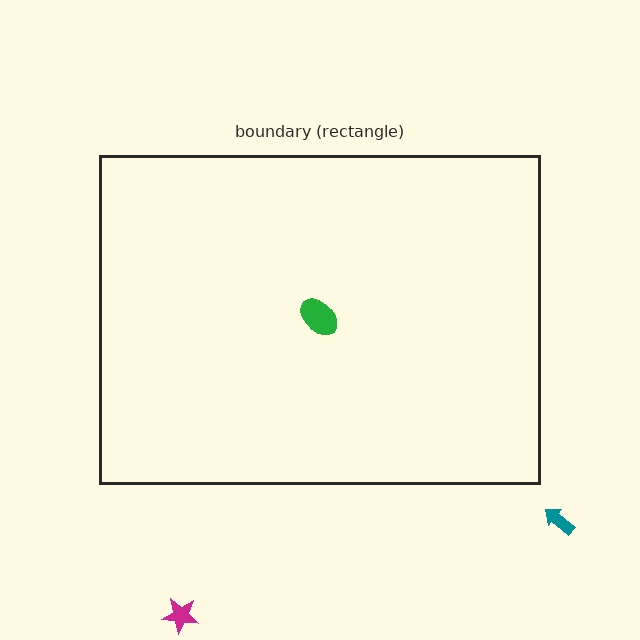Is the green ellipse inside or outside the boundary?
Inside.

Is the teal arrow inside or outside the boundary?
Outside.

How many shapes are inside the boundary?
1 inside, 2 outside.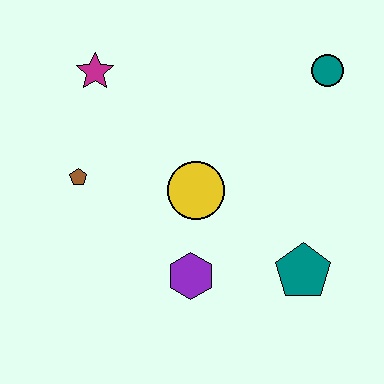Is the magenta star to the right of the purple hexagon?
No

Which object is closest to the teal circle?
The yellow circle is closest to the teal circle.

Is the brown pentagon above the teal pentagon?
Yes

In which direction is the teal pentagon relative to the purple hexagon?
The teal pentagon is to the right of the purple hexagon.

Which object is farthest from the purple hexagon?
The teal circle is farthest from the purple hexagon.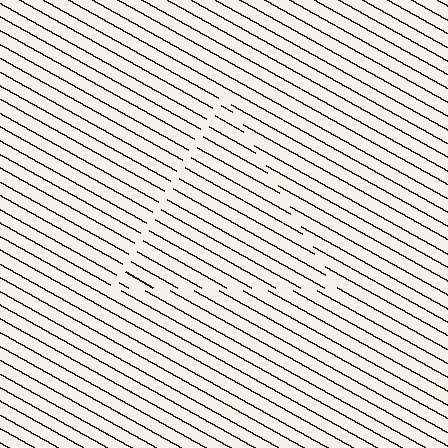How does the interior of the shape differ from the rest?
The interior of the shape contains the same grating, shifted by half a period — the contour is defined by the phase discontinuity where line-ends from the inner and outer gratings abut.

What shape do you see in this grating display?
An illusory triangle. The interior of the shape contains the same grating, shifted by half a period — the contour is defined by the phase discontinuity where line-ends from the inner and outer gratings abut.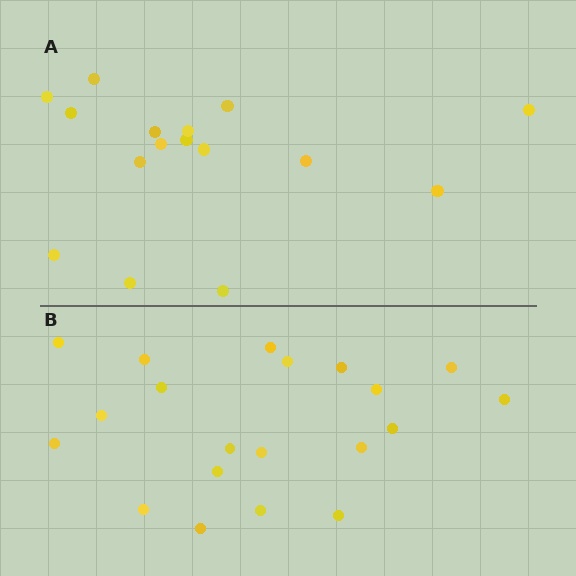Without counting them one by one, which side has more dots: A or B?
Region B (the bottom region) has more dots.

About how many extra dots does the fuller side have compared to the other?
Region B has about 4 more dots than region A.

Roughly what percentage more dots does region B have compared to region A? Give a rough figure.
About 25% more.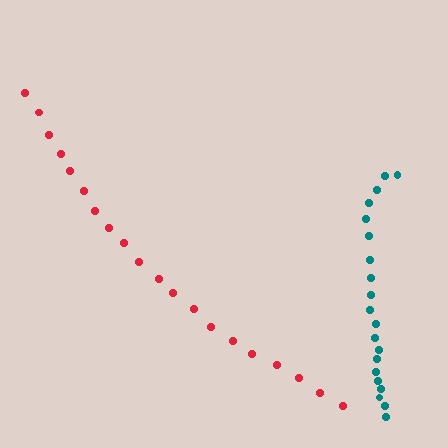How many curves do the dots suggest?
There are 2 distinct paths.